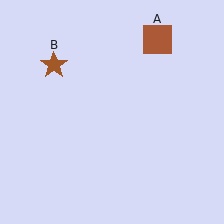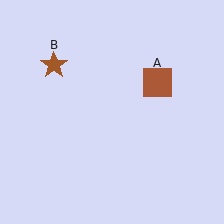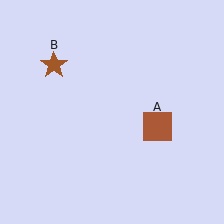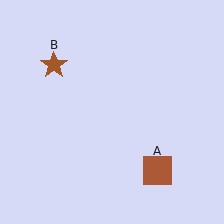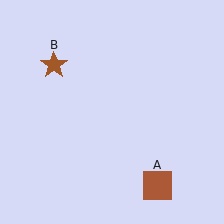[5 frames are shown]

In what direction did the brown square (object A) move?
The brown square (object A) moved down.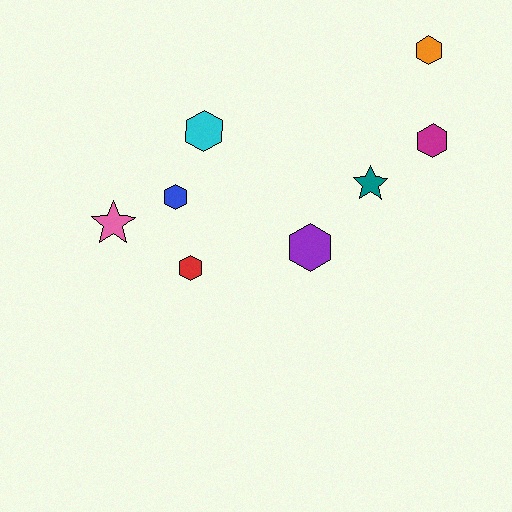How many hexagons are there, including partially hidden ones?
There are 6 hexagons.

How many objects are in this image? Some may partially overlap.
There are 8 objects.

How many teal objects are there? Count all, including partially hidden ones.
There is 1 teal object.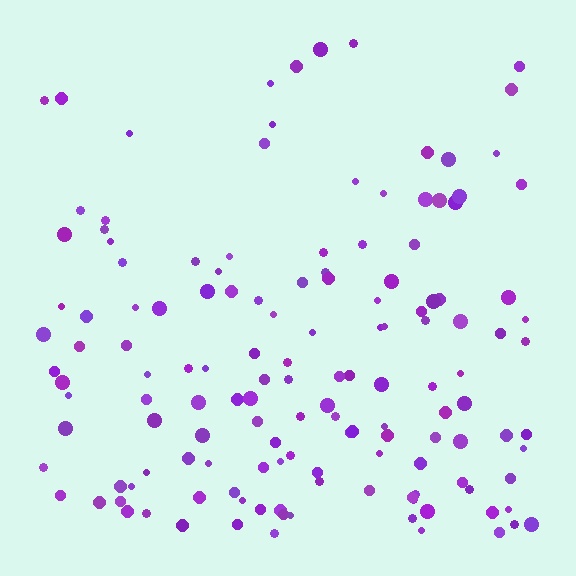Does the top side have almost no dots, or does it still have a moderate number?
Still a moderate number, just noticeably fewer than the bottom.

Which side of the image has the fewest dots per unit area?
The top.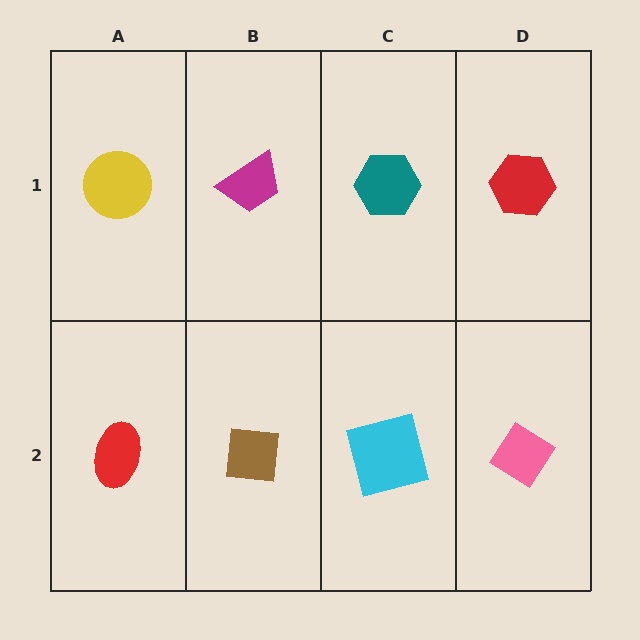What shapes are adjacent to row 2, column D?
A red hexagon (row 1, column D), a cyan square (row 2, column C).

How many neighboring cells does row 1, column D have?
2.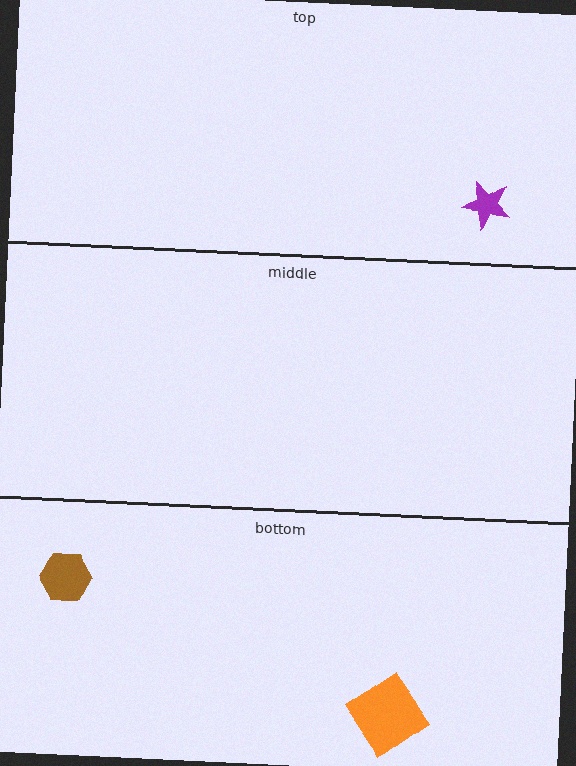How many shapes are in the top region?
1.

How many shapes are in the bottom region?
2.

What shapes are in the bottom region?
The brown hexagon, the orange diamond.